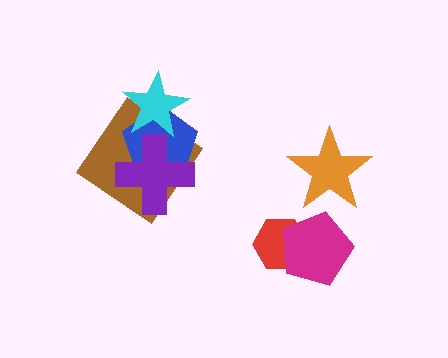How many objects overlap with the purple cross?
2 objects overlap with the purple cross.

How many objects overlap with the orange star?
0 objects overlap with the orange star.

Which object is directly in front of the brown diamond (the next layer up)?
The blue pentagon is directly in front of the brown diamond.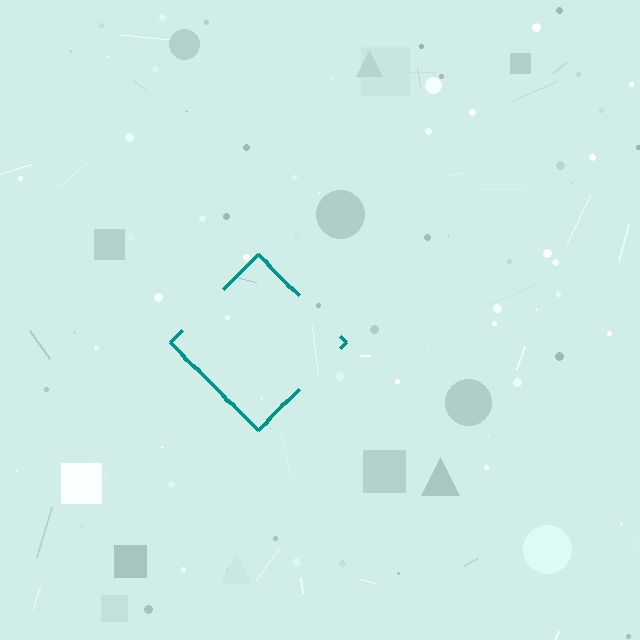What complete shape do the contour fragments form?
The contour fragments form a diamond.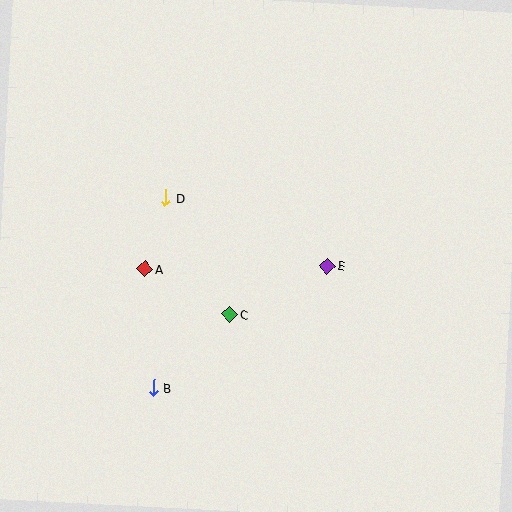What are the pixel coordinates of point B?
Point B is at (153, 387).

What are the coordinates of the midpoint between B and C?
The midpoint between B and C is at (192, 351).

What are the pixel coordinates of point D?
Point D is at (165, 198).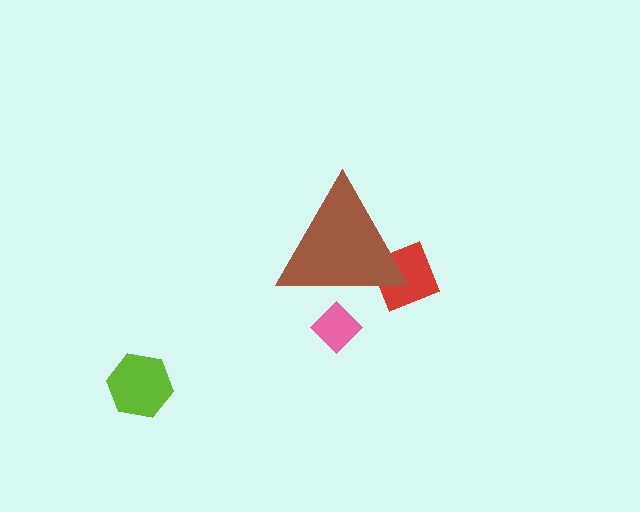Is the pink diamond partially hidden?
Yes, the pink diamond is partially hidden behind the brown triangle.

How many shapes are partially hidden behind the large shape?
2 shapes are partially hidden.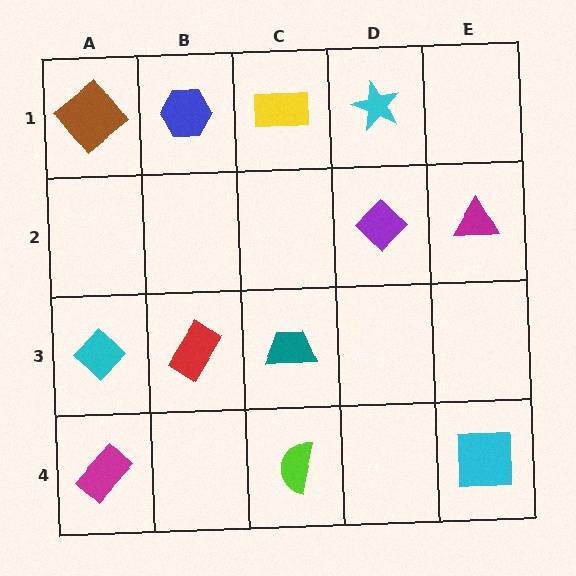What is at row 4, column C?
A lime semicircle.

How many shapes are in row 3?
3 shapes.